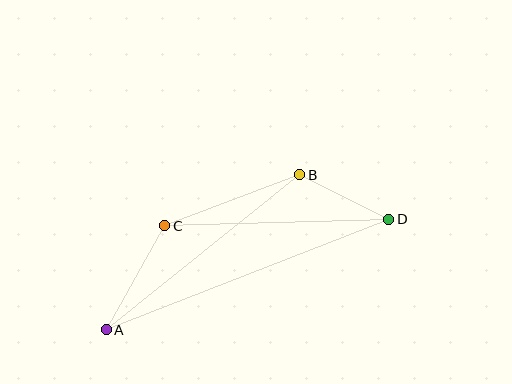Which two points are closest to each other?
Points B and D are closest to each other.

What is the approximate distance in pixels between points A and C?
The distance between A and C is approximately 119 pixels.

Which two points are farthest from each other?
Points A and D are farthest from each other.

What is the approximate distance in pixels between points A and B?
The distance between A and B is approximately 248 pixels.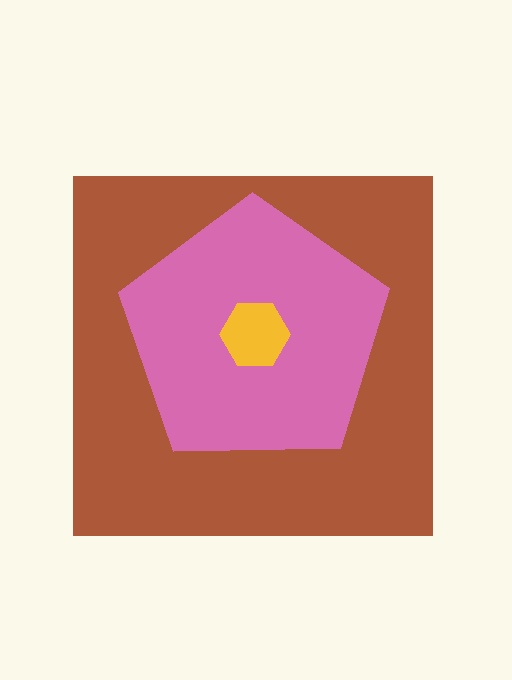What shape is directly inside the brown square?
The pink pentagon.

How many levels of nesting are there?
3.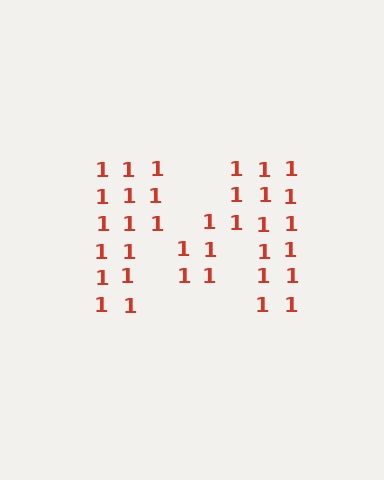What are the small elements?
The small elements are digit 1's.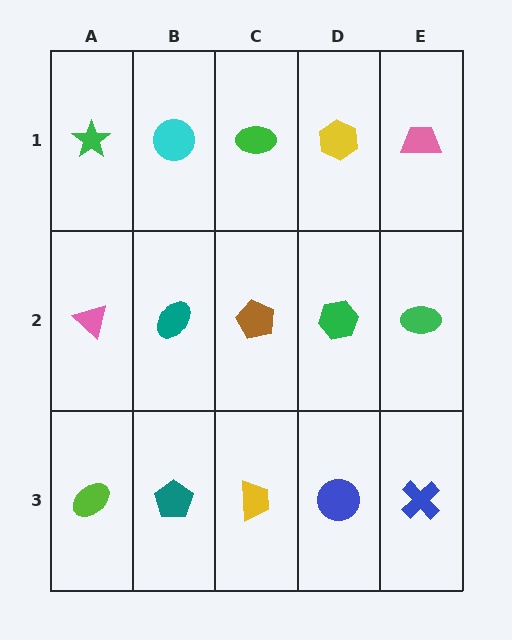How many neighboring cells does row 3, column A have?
2.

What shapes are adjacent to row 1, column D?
A green hexagon (row 2, column D), a green ellipse (row 1, column C), a pink trapezoid (row 1, column E).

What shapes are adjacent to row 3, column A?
A pink triangle (row 2, column A), a teal pentagon (row 3, column B).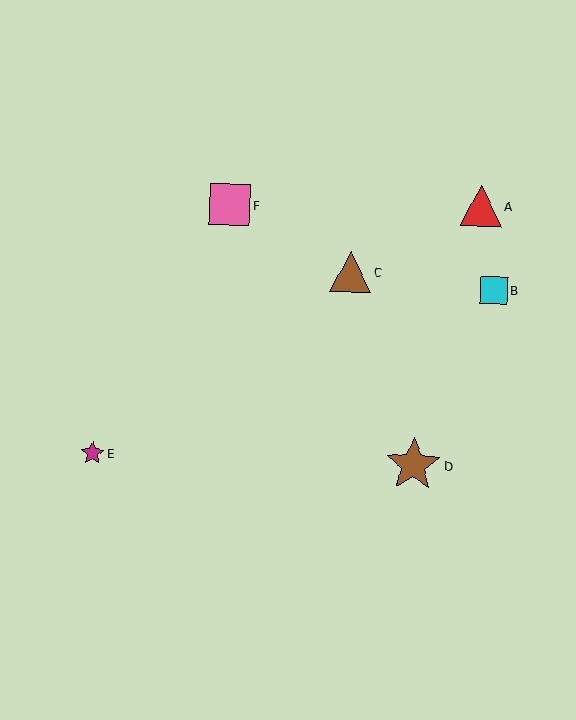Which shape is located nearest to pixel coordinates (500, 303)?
The cyan square (labeled B) at (494, 290) is nearest to that location.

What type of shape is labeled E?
Shape E is a magenta star.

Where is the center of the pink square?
The center of the pink square is at (230, 204).